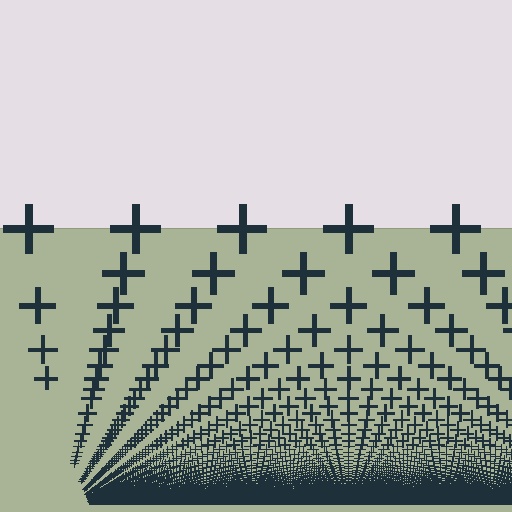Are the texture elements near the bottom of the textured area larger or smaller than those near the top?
Smaller. The gradient is inverted — elements near the bottom are smaller and denser.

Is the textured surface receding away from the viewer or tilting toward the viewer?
The surface appears to tilt toward the viewer. Texture elements get larger and sparser toward the top.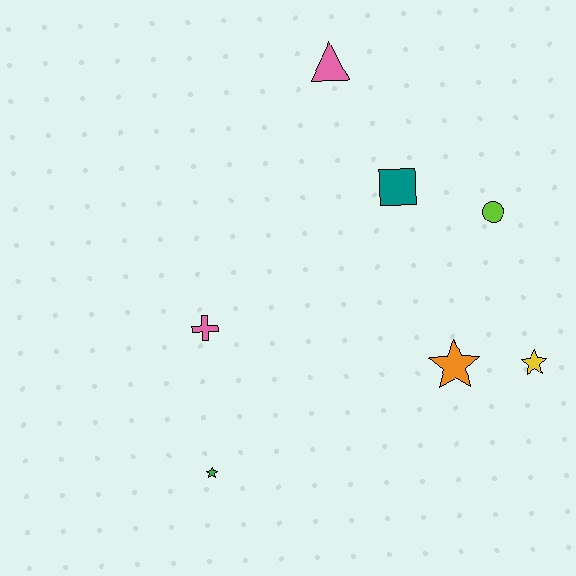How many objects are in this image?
There are 7 objects.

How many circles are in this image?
There is 1 circle.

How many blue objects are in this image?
There are no blue objects.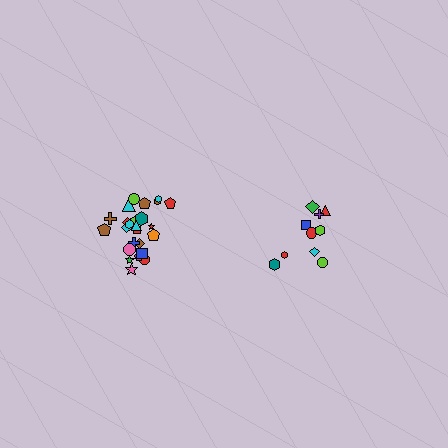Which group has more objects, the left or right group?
The left group.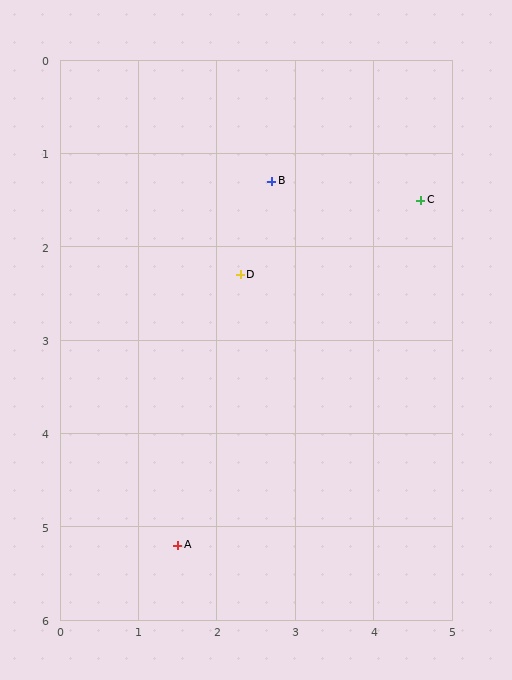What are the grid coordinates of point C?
Point C is at approximately (4.6, 1.5).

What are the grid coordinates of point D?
Point D is at approximately (2.3, 2.3).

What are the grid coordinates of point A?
Point A is at approximately (1.5, 5.2).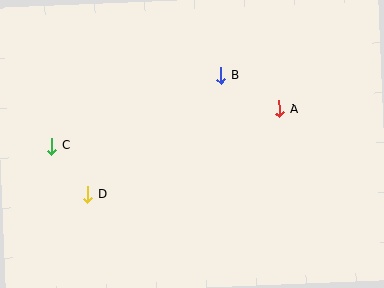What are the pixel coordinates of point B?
Point B is at (221, 75).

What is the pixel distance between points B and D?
The distance between B and D is 179 pixels.